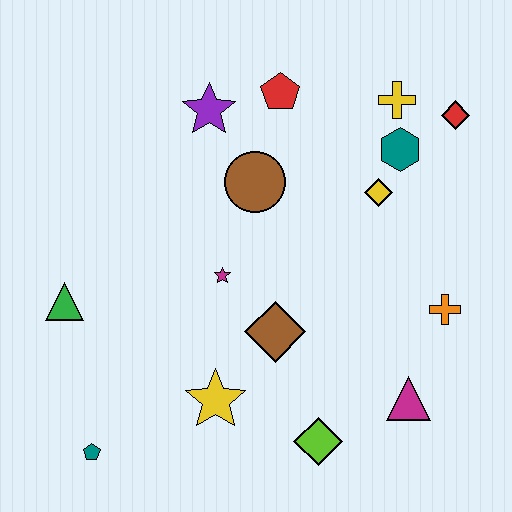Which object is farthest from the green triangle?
The red diamond is farthest from the green triangle.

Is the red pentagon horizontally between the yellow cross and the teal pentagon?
Yes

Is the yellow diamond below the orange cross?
No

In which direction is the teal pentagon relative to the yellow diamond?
The teal pentagon is to the left of the yellow diamond.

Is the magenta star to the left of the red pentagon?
Yes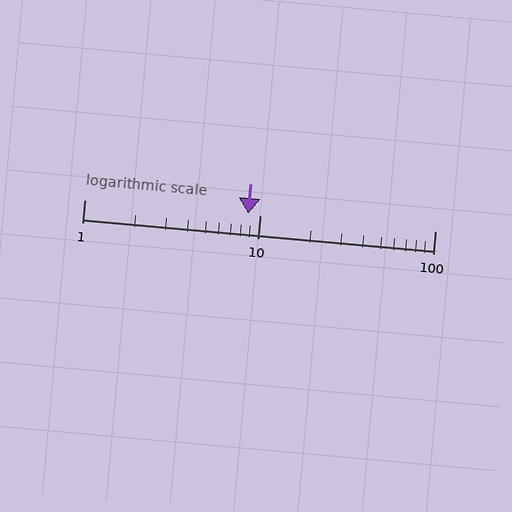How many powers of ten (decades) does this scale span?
The scale spans 2 decades, from 1 to 100.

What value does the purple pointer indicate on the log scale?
The pointer indicates approximately 8.6.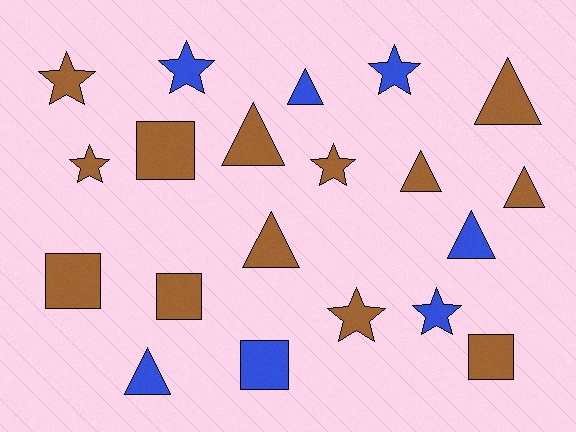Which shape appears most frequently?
Triangle, with 8 objects.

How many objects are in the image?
There are 20 objects.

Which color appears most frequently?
Brown, with 13 objects.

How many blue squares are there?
There is 1 blue square.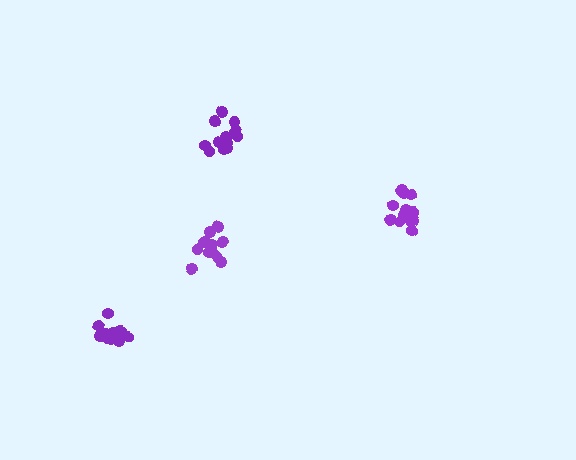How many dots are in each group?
Group 1: 13 dots, Group 2: 13 dots, Group 3: 14 dots, Group 4: 11 dots (51 total).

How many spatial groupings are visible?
There are 4 spatial groupings.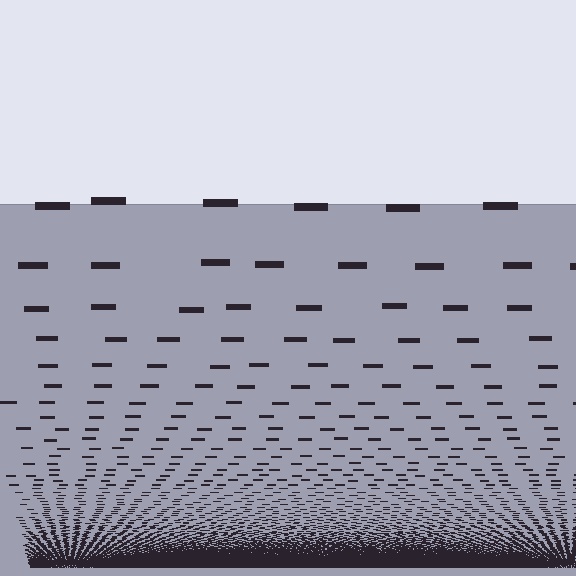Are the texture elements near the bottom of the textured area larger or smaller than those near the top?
Smaller. The gradient is inverted — elements near the bottom are smaller and denser.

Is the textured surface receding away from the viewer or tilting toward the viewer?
The surface appears to tilt toward the viewer. Texture elements get larger and sparser toward the top.